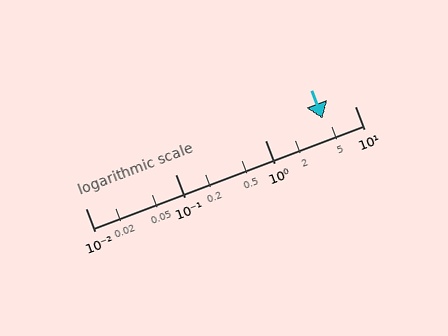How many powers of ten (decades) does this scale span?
The scale spans 3 decades, from 0.01 to 10.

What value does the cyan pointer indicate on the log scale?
The pointer indicates approximately 4.4.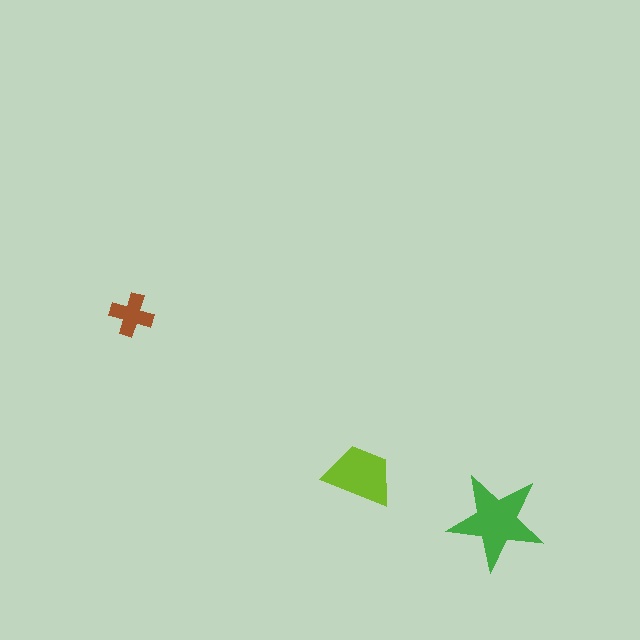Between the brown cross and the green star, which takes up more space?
The green star.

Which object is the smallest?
The brown cross.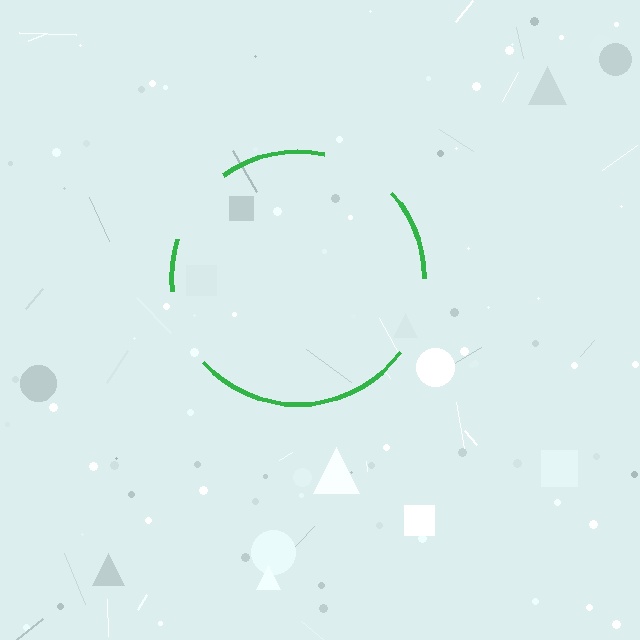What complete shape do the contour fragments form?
The contour fragments form a circle.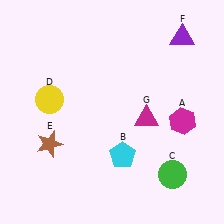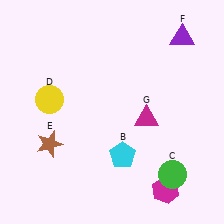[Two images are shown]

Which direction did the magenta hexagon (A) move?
The magenta hexagon (A) moved down.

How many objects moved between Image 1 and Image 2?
1 object moved between the two images.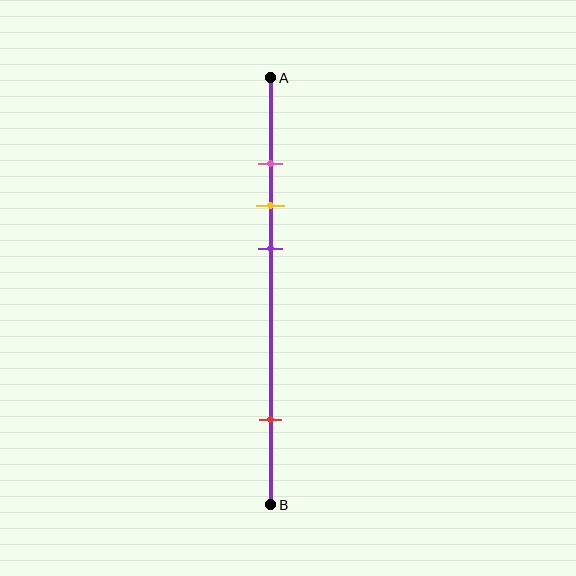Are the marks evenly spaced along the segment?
No, the marks are not evenly spaced.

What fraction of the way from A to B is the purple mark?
The purple mark is approximately 40% (0.4) of the way from A to B.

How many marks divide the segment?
There are 4 marks dividing the segment.